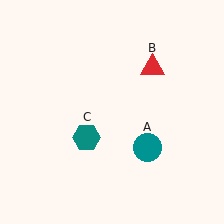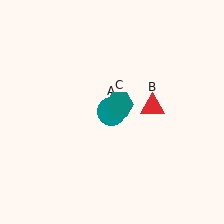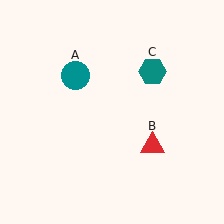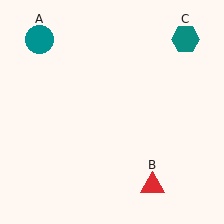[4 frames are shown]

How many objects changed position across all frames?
3 objects changed position: teal circle (object A), red triangle (object B), teal hexagon (object C).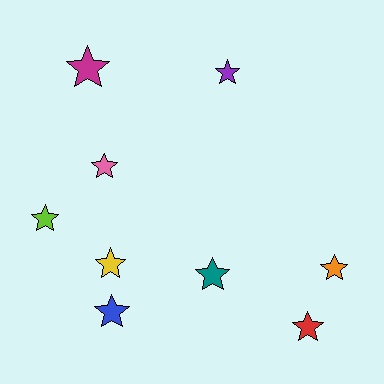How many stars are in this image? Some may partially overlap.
There are 9 stars.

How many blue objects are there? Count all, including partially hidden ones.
There is 1 blue object.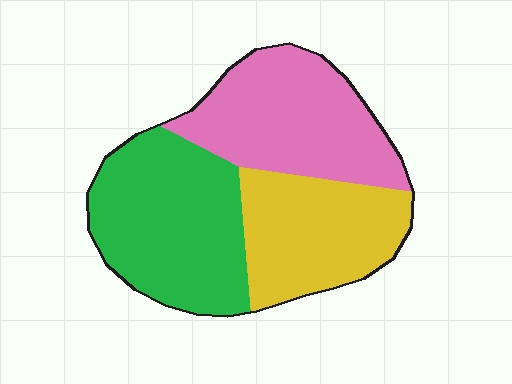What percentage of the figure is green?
Green takes up between a quarter and a half of the figure.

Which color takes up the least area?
Yellow, at roughly 30%.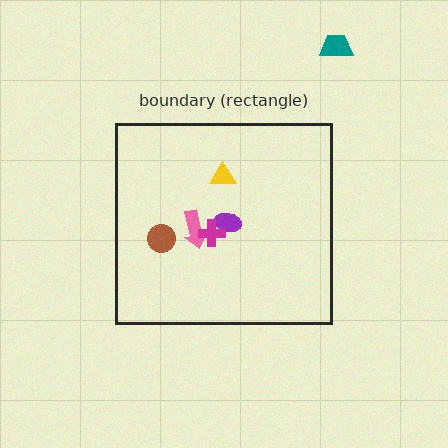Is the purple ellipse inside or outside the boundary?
Inside.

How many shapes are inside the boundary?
5 inside, 1 outside.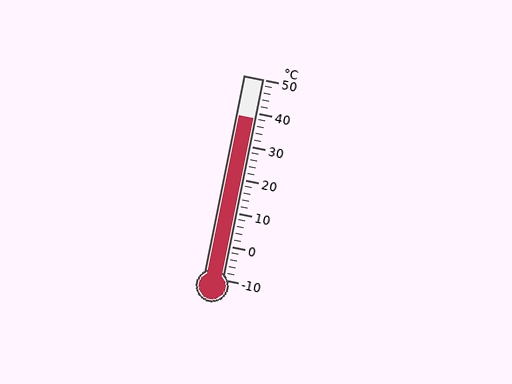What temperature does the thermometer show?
The thermometer shows approximately 38°C.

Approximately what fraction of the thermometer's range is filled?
The thermometer is filled to approximately 80% of its range.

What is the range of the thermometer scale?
The thermometer scale ranges from -10°C to 50°C.